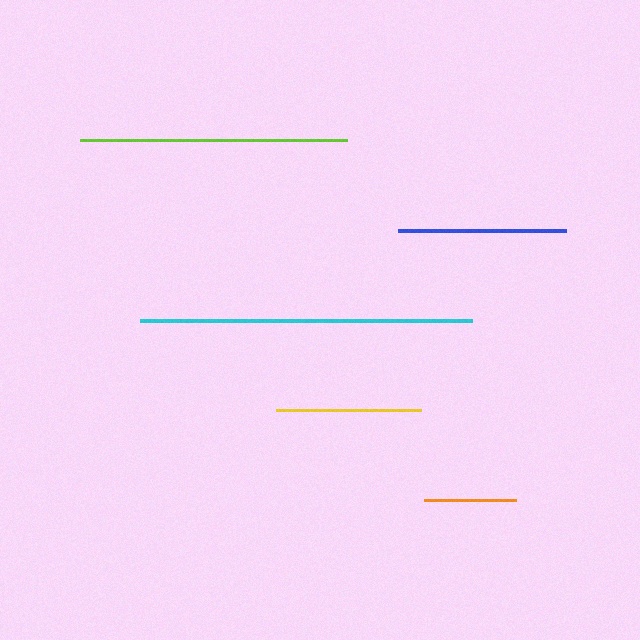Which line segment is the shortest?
The orange line is the shortest at approximately 92 pixels.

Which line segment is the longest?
The cyan line is the longest at approximately 332 pixels.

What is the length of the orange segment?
The orange segment is approximately 92 pixels long.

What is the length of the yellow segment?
The yellow segment is approximately 145 pixels long.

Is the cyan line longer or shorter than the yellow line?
The cyan line is longer than the yellow line.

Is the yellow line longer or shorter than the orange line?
The yellow line is longer than the orange line.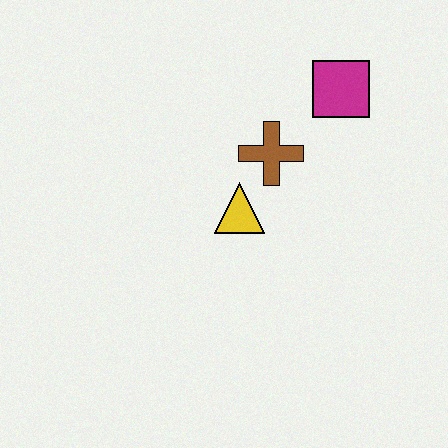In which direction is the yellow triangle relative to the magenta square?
The yellow triangle is below the magenta square.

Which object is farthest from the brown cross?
The magenta square is farthest from the brown cross.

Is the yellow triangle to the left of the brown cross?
Yes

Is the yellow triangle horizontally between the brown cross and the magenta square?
No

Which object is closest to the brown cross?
The yellow triangle is closest to the brown cross.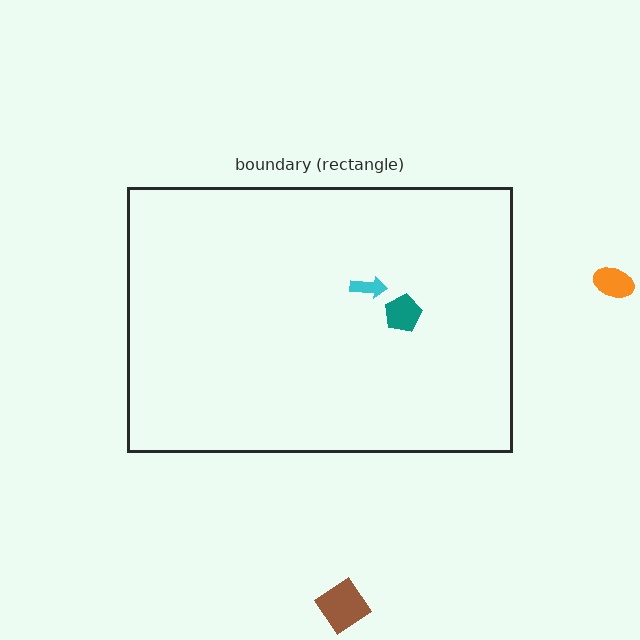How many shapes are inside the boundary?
2 inside, 2 outside.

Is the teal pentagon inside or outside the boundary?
Inside.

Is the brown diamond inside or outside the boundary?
Outside.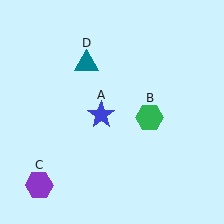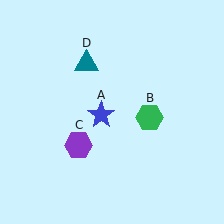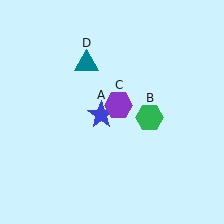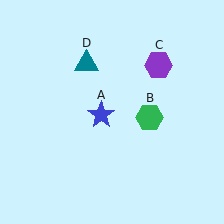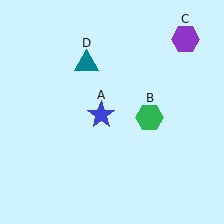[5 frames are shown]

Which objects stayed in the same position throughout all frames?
Blue star (object A) and green hexagon (object B) and teal triangle (object D) remained stationary.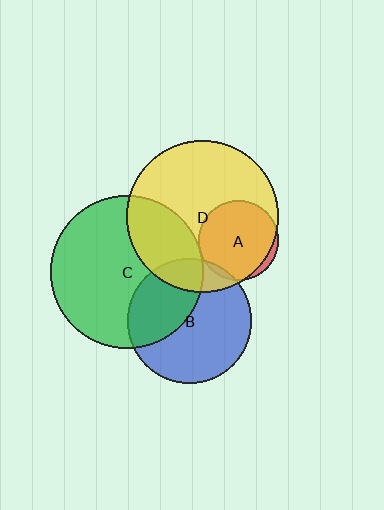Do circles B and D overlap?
Yes.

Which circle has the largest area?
Circle C (green).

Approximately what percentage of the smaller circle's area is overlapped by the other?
Approximately 15%.